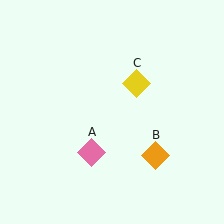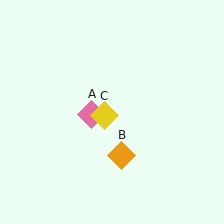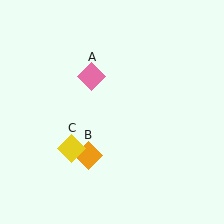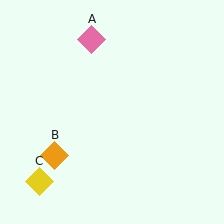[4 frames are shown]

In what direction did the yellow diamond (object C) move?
The yellow diamond (object C) moved down and to the left.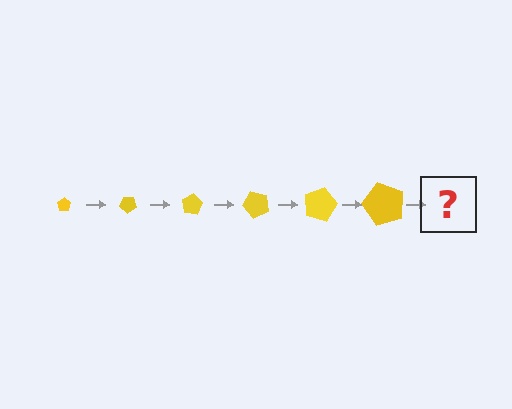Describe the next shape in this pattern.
It should be a pentagon, larger than the previous one and rotated 240 degrees from the start.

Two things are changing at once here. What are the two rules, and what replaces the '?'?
The two rules are that the pentagon grows larger each step and it rotates 40 degrees each step. The '?' should be a pentagon, larger than the previous one and rotated 240 degrees from the start.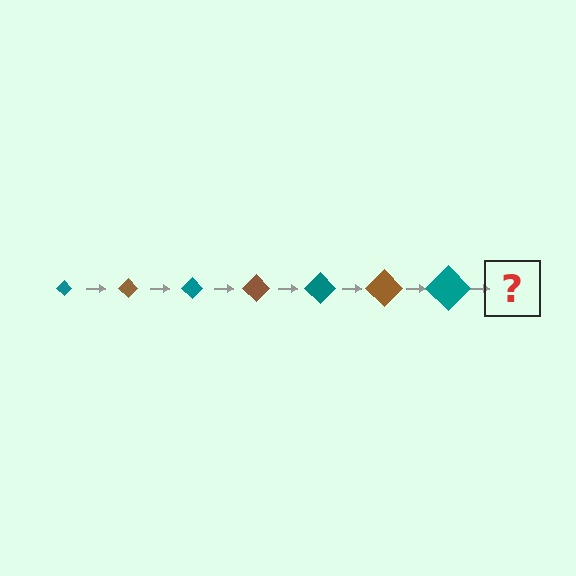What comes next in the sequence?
The next element should be a brown diamond, larger than the previous one.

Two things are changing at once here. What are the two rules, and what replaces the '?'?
The two rules are that the diamond grows larger each step and the color cycles through teal and brown. The '?' should be a brown diamond, larger than the previous one.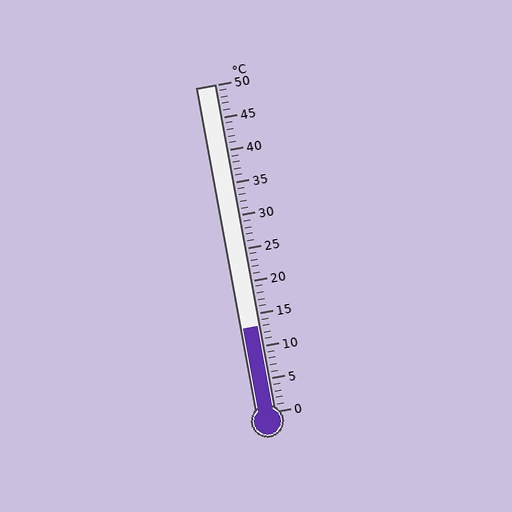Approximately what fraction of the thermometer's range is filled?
The thermometer is filled to approximately 25% of its range.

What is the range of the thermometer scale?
The thermometer scale ranges from 0°C to 50°C.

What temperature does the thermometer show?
The thermometer shows approximately 13°C.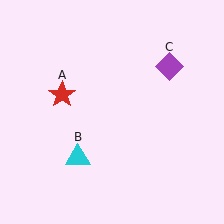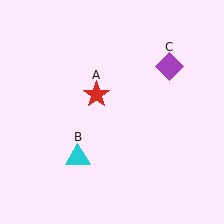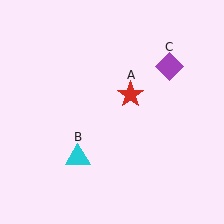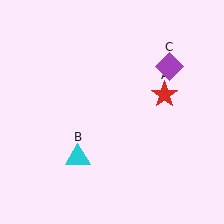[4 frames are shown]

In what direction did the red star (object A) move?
The red star (object A) moved right.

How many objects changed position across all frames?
1 object changed position: red star (object A).